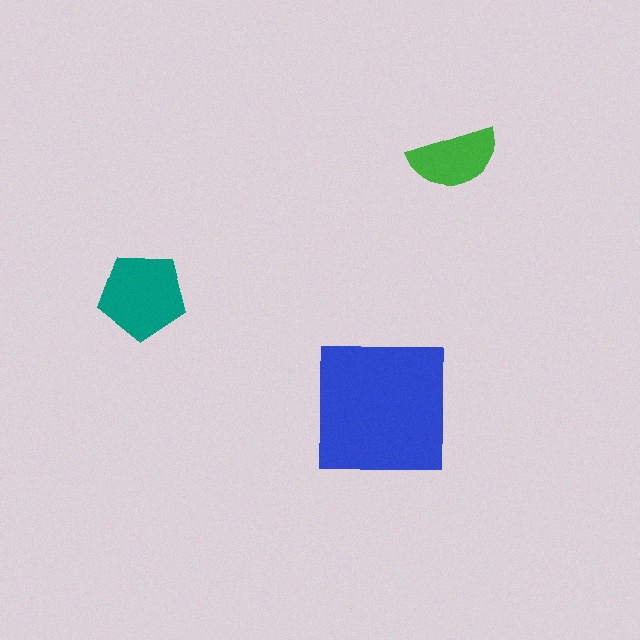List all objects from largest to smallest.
The blue square, the teal pentagon, the green semicircle.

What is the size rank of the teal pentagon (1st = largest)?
2nd.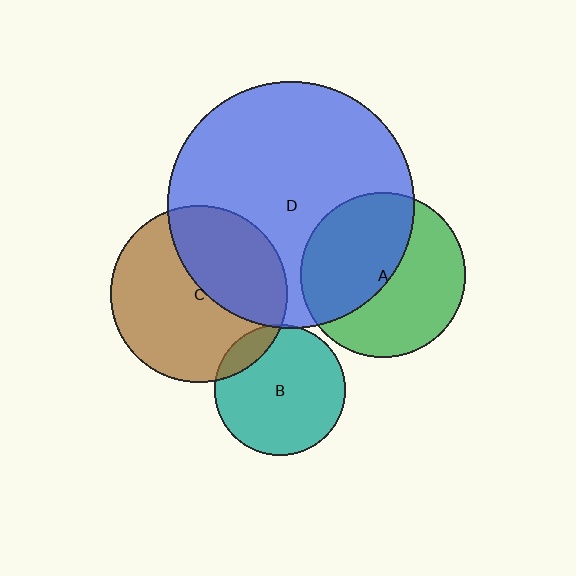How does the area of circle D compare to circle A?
Approximately 2.2 times.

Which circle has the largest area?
Circle D (blue).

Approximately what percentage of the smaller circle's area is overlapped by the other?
Approximately 5%.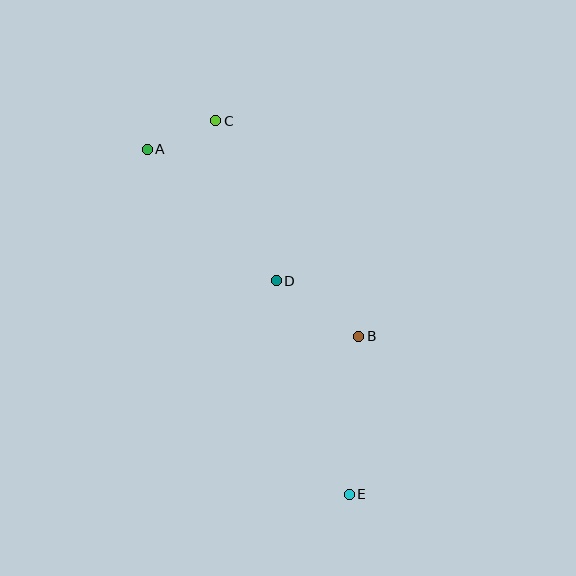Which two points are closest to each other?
Points A and C are closest to each other.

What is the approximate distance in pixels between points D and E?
The distance between D and E is approximately 225 pixels.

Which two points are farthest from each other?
Points A and E are farthest from each other.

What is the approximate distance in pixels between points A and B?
The distance between A and B is approximately 283 pixels.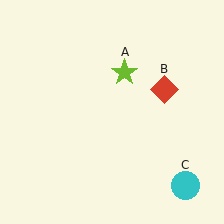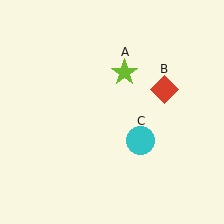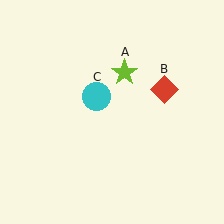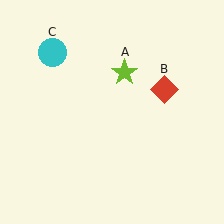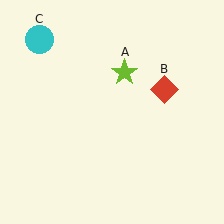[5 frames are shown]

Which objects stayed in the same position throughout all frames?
Lime star (object A) and red diamond (object B) remained stationary.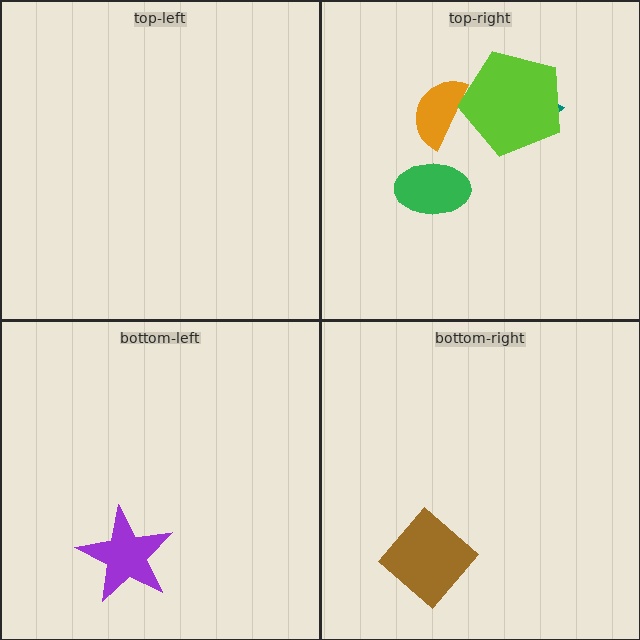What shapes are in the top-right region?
The teal trapezoid, the orange semicircle, the green ellipse, the lime pentagon.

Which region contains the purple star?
The bottom-left region.